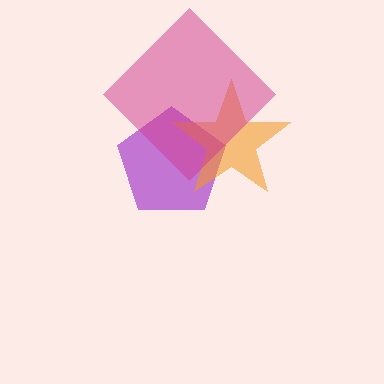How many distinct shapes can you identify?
There are 3 distinct shapes: a purple pentagon, an orange star, a magenta diamond.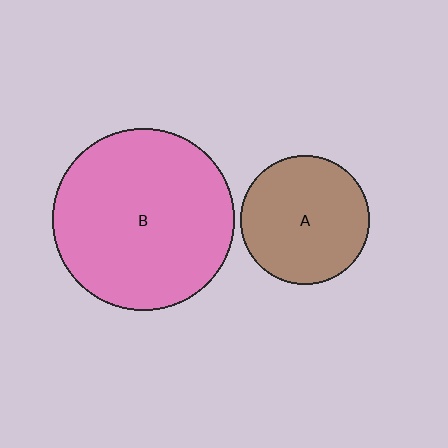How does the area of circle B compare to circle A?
Approximately 2.0 times.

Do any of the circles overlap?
No, none of the circles overlap.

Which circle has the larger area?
Circle B (pink).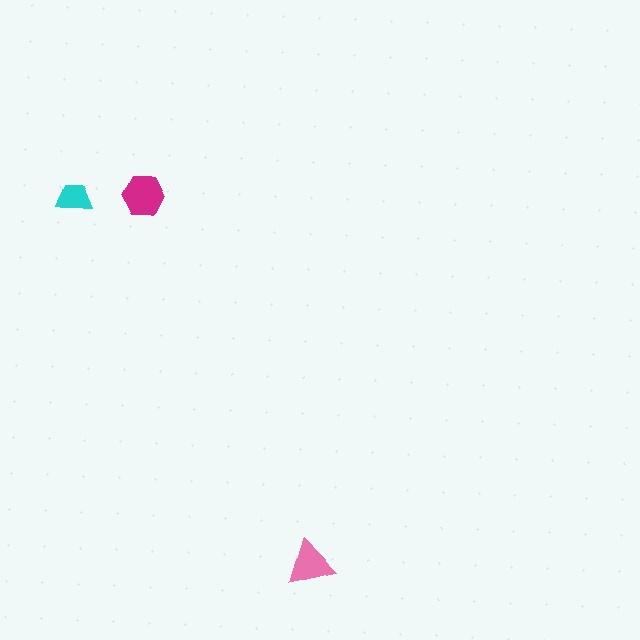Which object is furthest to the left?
The cyan trapezoid is leftmost.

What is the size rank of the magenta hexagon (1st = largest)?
1st.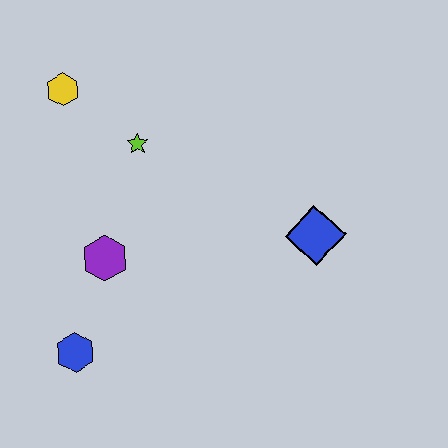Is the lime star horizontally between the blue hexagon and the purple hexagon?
No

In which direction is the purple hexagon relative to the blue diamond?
The purple hexagon is to the left of the blue diamond.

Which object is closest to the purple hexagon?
The blue hexagon is closest to the purple hexagon.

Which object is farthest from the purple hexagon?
The blue diamond is farthest from the purple hexagon.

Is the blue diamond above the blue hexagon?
Yes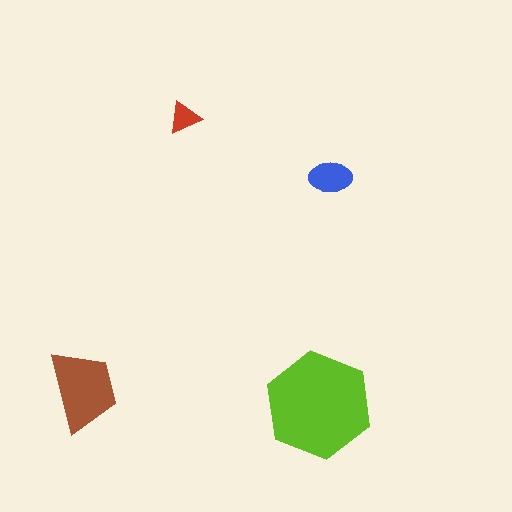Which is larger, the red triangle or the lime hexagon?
The lime hexagon.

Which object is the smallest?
The red triangle.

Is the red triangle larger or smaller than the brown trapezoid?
Smaller.